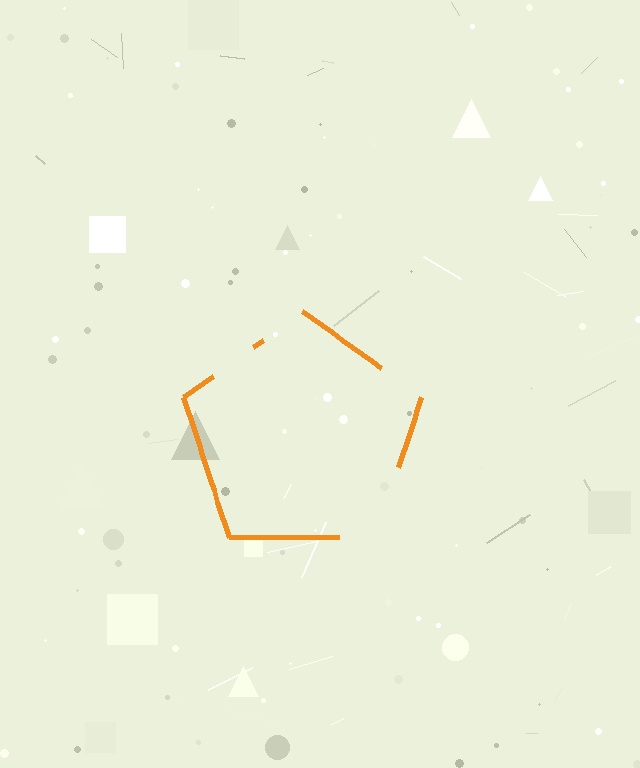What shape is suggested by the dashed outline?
The dashed outline suggests a pentagon.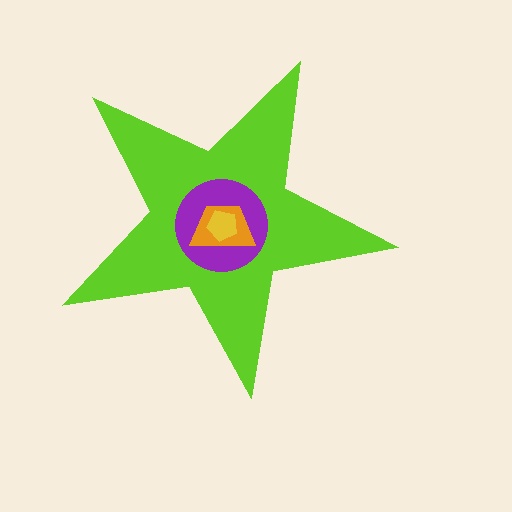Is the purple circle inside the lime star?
Yes.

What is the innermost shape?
The yellow pentagon.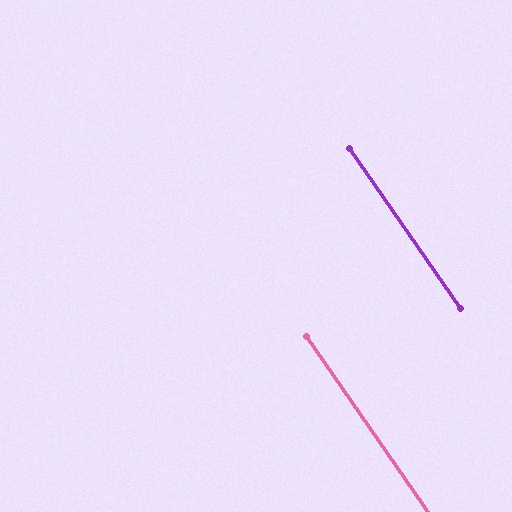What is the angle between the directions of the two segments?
Approximately 0 degrees.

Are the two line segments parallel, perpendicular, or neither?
Parallel — their directions differ by only 0.0°.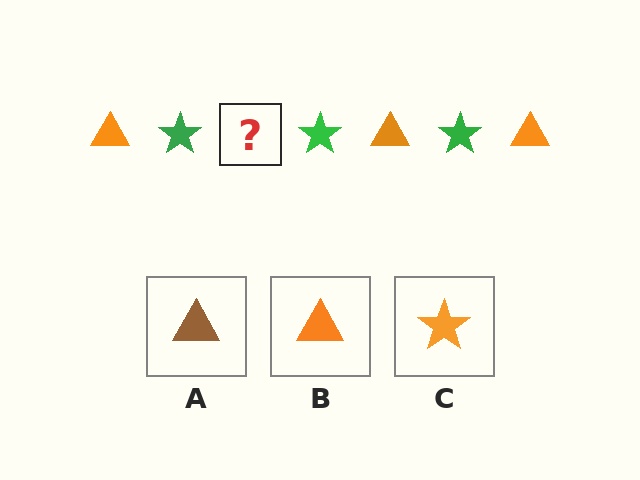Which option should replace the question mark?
Option B.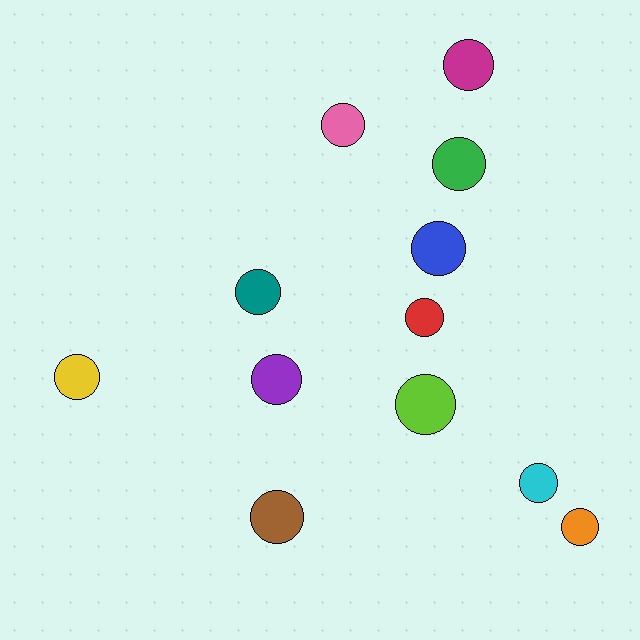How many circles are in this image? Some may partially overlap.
There are 12 circles.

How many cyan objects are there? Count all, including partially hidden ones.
There is 1 cyan object.